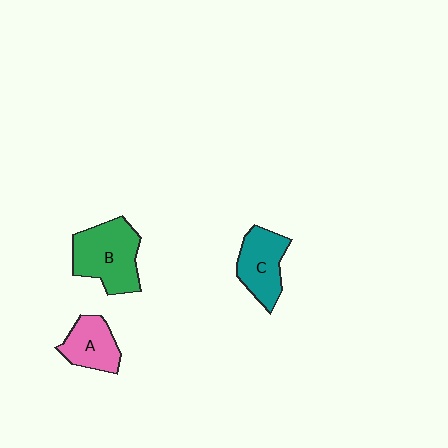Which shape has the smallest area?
Shape A (pink).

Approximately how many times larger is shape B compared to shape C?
Approximately 1.3 times.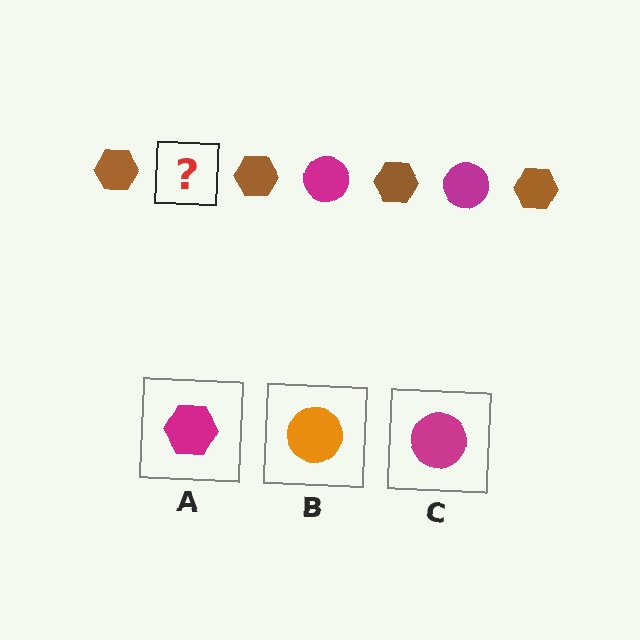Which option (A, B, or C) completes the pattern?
C.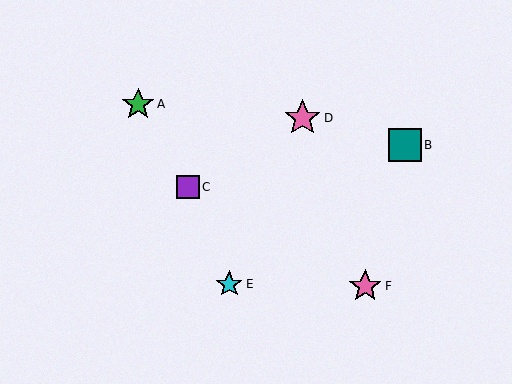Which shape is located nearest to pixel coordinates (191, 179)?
The purple square (labeled C) at (188, 187) is nearest to that location.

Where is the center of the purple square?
The center of the purple square is at (188, 187).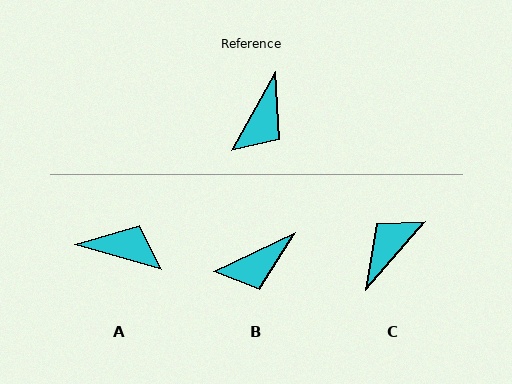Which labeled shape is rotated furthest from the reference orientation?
C, about 168 degrees away.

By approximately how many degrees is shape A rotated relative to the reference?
Approximately 104 degrees counter-clockwise.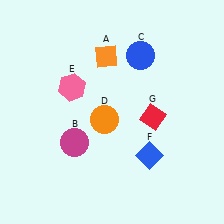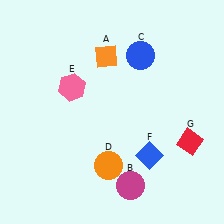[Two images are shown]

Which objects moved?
The objects that moved are: the magenta circle (B), the orange circle (D), the red diamond (G).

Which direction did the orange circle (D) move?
The orange circle (D) moved down.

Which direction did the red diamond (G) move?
The red diamond (G) moved right.